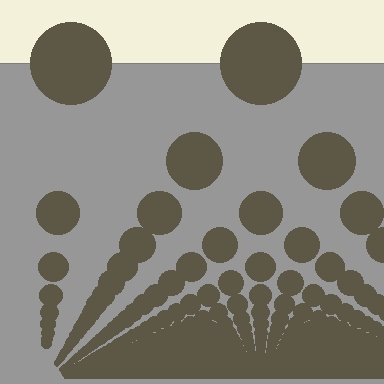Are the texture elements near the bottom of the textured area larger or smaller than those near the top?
Smaller. The gradient is inverted — elements near the bottom are smaller and denser.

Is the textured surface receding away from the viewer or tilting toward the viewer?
The surface appears to tilt toward the viewer. Texture elements get larger and sparser toward the top.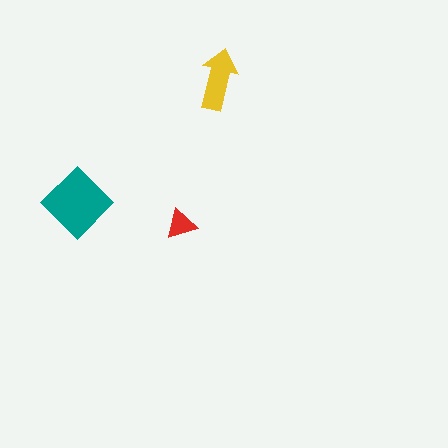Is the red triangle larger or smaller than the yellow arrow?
Smaller.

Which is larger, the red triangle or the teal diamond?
The teal diamond.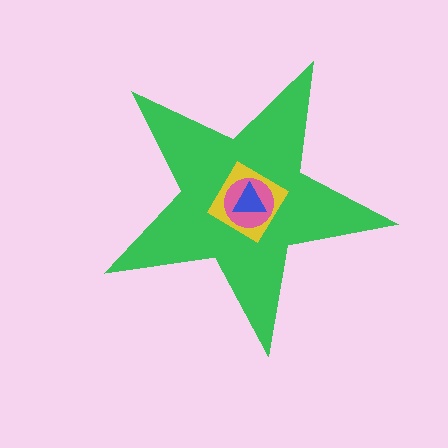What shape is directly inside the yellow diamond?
The pink circle.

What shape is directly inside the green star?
The yellow diamond.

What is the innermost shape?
The blue triangle.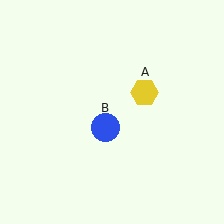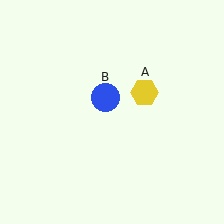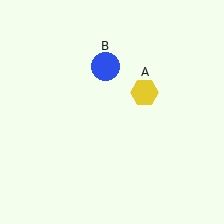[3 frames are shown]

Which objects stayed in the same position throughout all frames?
Yellow hexagon (object A) remained stationary.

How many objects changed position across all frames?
1 object changed position: blue circle (object B).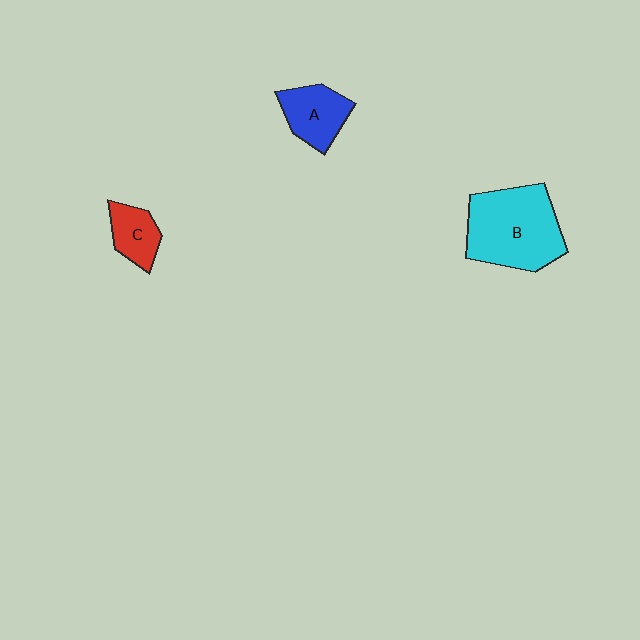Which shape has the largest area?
Shape B (cyan).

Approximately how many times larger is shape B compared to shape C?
Approximately 2.8 times.